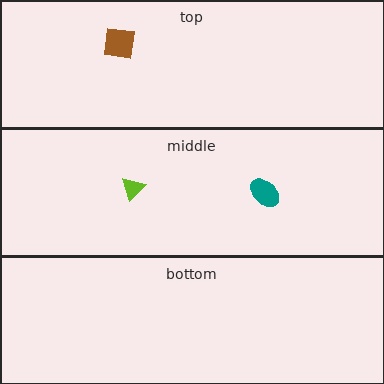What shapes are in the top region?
The brown square.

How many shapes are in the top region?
1.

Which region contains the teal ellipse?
The middle region.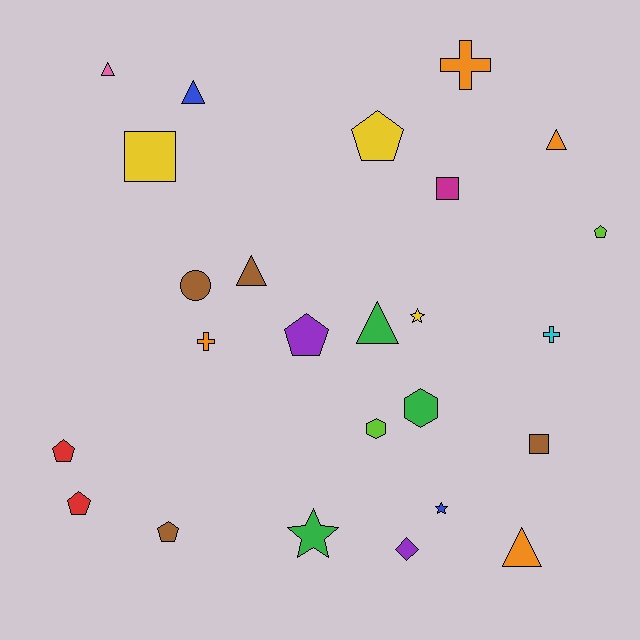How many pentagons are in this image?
There are 6 pentagons.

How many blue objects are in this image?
There are 2 blue objects.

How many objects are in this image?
There are 25 objects.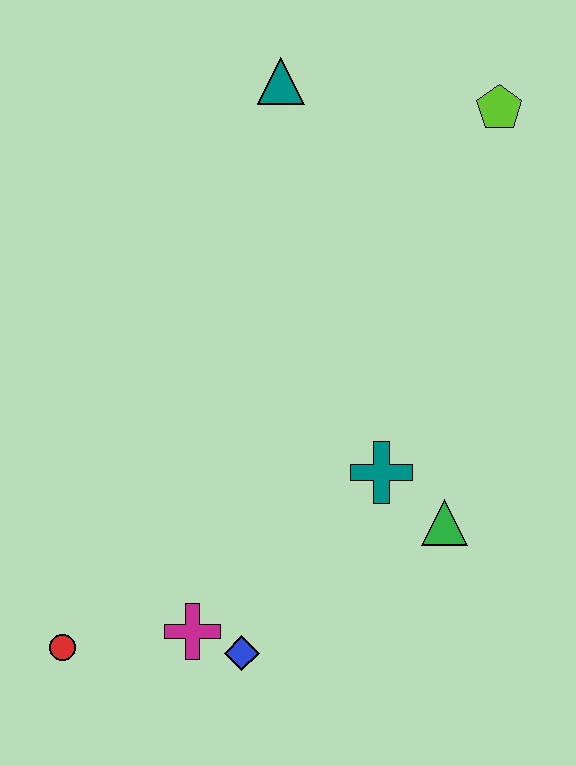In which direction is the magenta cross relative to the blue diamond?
The magenta cross is to the left of the blue diamond.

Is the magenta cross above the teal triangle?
No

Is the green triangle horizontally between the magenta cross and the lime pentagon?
Yes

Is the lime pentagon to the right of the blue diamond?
Yes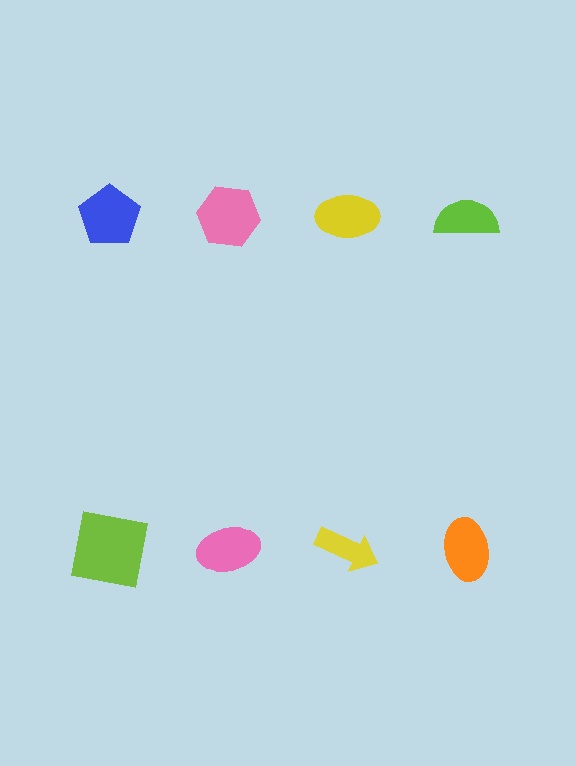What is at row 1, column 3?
A yellow ellipse.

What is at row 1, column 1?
A blue pentagon.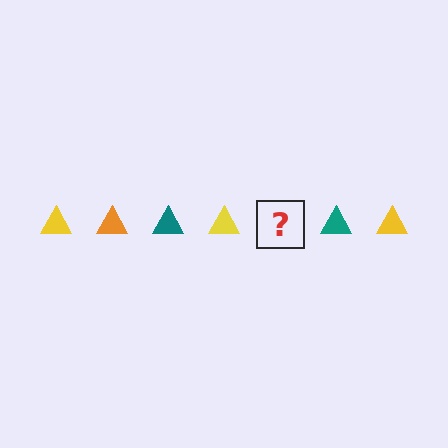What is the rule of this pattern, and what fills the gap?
The rule is that the pattern cycles through yellow, orange, teal triangles. The gap should be filled with an orange triangle.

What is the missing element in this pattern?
The missing element is an orange triangle.